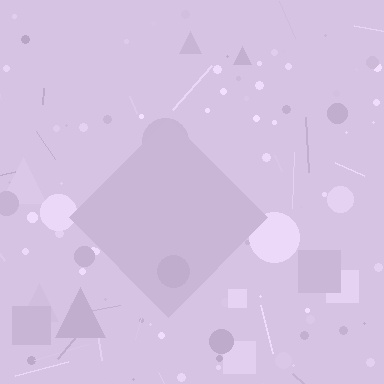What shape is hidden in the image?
A diamond is hidden in the image.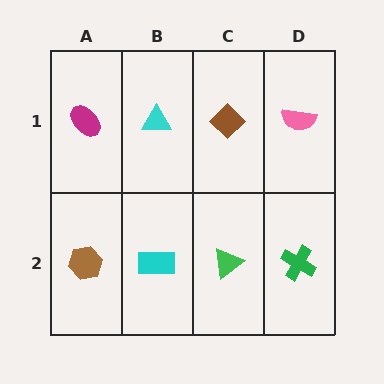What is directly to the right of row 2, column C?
A green cross.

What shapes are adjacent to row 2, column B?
A cyan triangle (row 1, column B), a brown hexagon (row 2, column A), a green triangle (row 2, column C).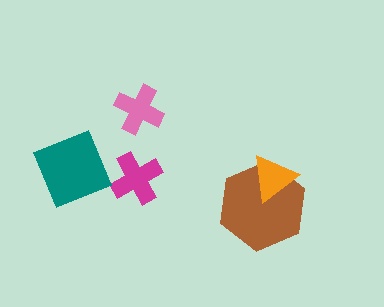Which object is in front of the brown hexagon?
The orange triangle is in front of the brown hexagon.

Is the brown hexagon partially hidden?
Yes, it is partially covered by another shape.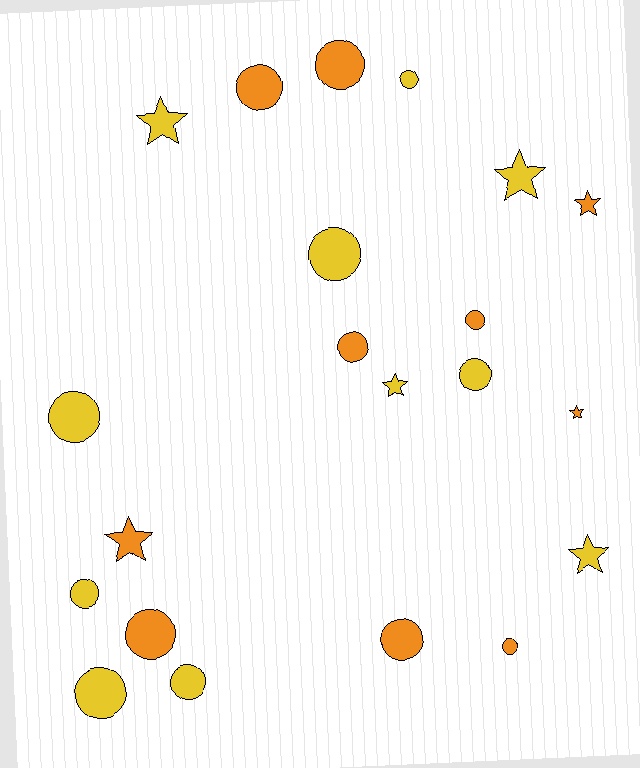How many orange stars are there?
There are 3 orange stars.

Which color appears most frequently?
Yellow, with 11 objects.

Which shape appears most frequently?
Circle, with 14 objects.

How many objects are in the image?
There are 21 objects.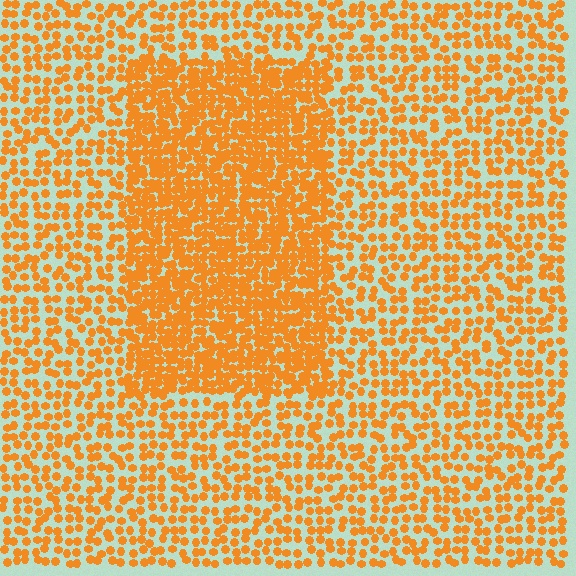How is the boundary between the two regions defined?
The boundary is defined by a change in element density (approximately 2.0x ratio). All elements are the same color, size, and shape.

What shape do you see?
I see a rectangle.